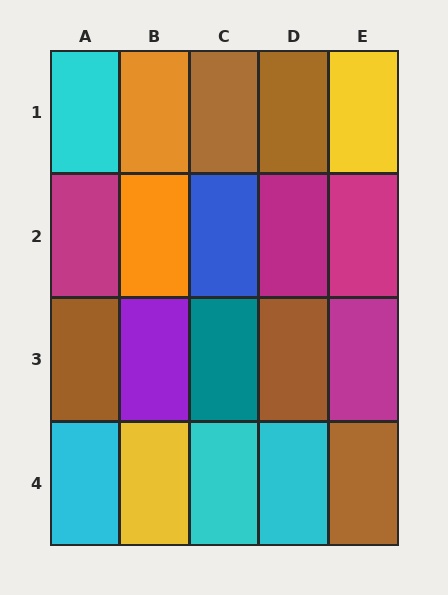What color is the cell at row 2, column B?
Orange.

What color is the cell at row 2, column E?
Magenta.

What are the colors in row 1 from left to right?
Cyan, orange, brown, brown, yellow.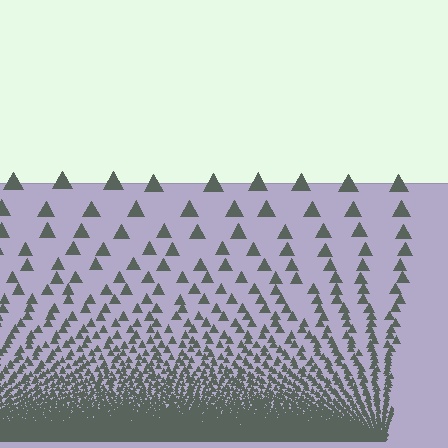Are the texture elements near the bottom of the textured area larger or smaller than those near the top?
Smaller. The gradient is inverted — elements near the bottom are smaller and denser.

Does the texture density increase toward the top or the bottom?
Density increases toward the bottom.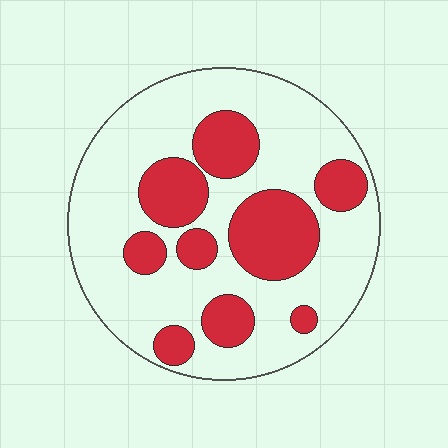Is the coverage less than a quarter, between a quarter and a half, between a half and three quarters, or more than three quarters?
Between a quarter and a half.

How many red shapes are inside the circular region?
9.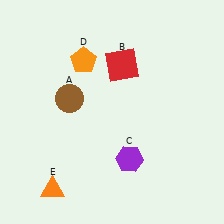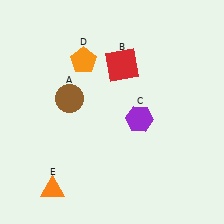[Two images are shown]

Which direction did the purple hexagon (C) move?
The purple hexagon (C) moved up.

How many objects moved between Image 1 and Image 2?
1 object moved between the two images.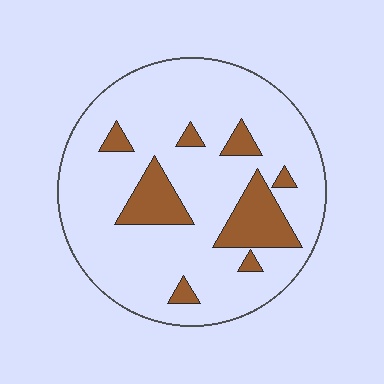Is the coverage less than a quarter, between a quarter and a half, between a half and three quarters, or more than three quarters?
Less than a quarter.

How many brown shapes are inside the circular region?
8.